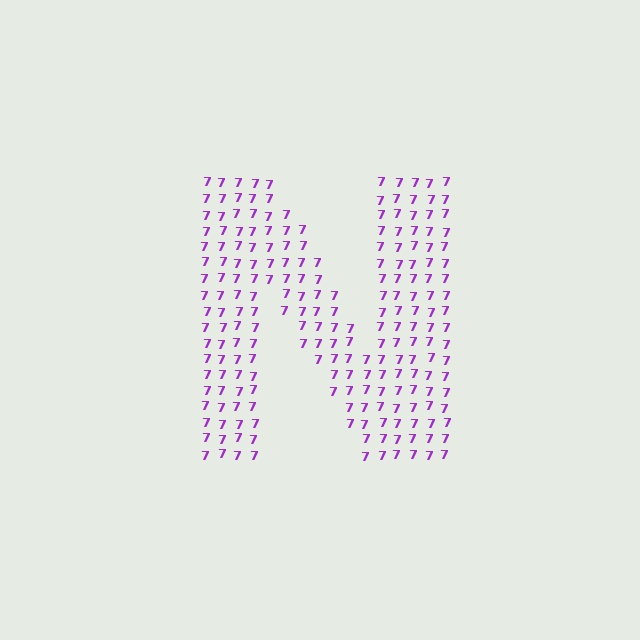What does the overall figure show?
The overall figure shows the letter N.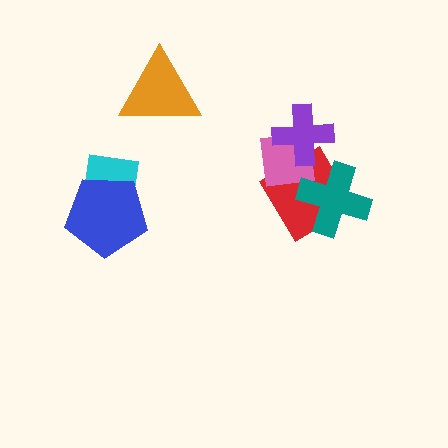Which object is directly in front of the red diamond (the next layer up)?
The pink square is directly in front of the red diamond.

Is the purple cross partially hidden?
No, no other shape covers it.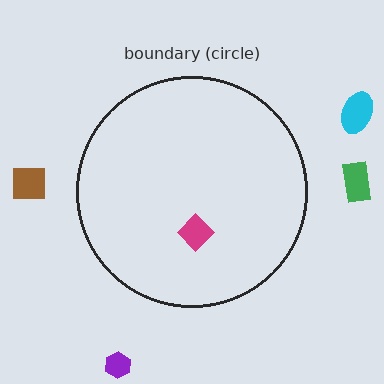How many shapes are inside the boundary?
1 inside, 4 outside.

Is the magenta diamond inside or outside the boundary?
Inside.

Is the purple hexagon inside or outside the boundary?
Outside.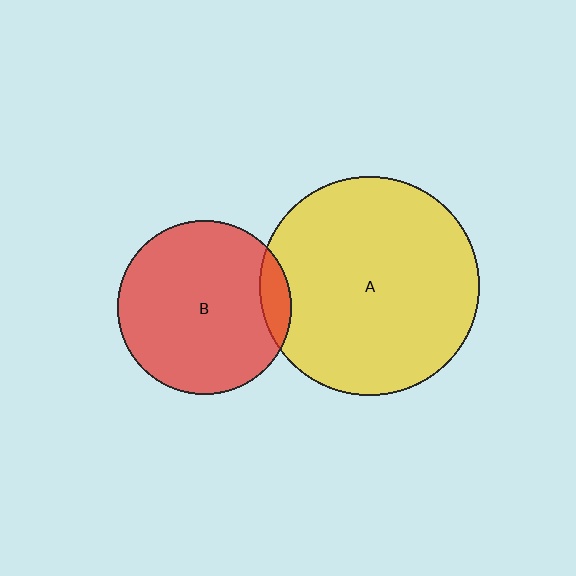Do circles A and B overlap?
Yes.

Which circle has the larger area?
Circle A (yellow).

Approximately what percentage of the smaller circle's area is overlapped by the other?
Approximately 10%.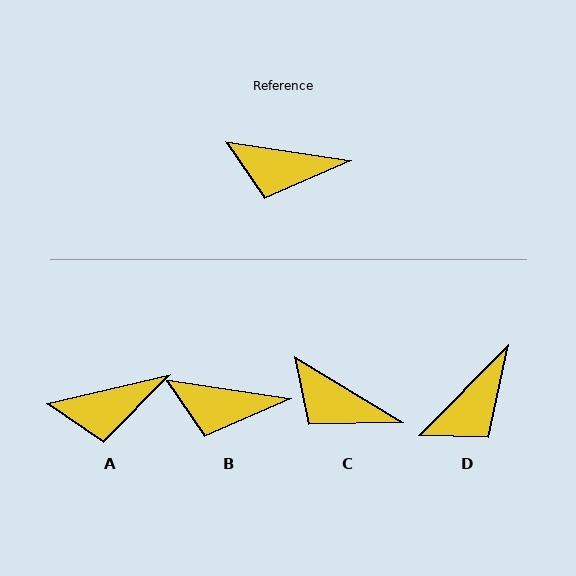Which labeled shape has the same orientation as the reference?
B.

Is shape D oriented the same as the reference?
No, it is off by about 54 degrees.